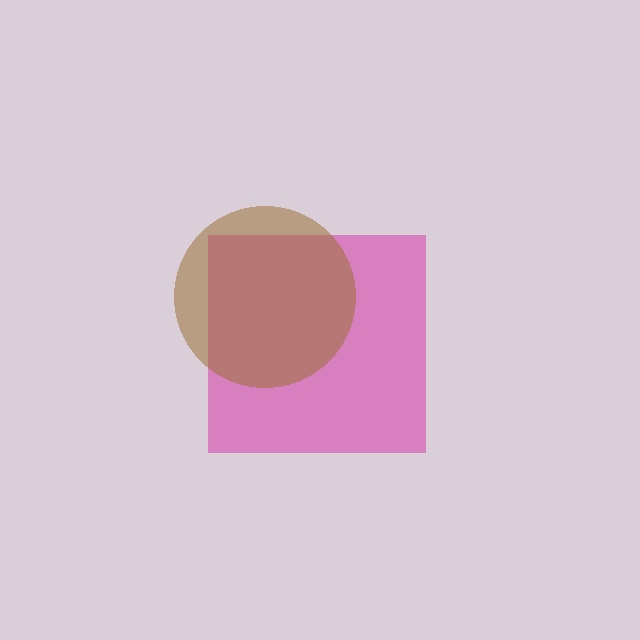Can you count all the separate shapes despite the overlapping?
Yes, there are 2 separate shapes.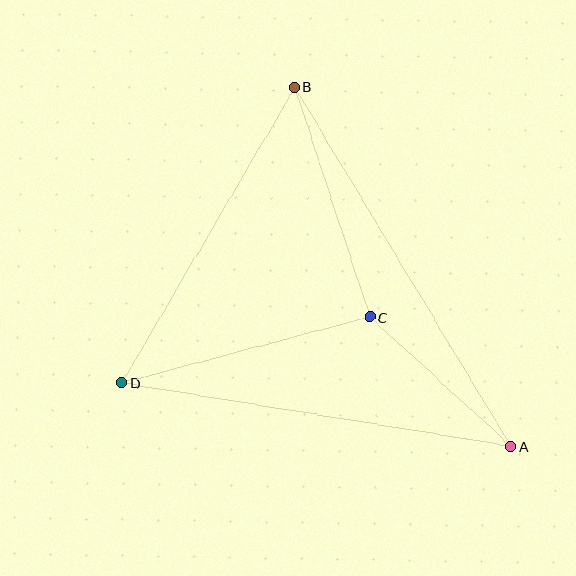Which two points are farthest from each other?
Points A and B are farthest from each other.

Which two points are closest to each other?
Points A and C are closest to each other.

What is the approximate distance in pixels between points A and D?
The distance between A and D is approximately 395 pixels.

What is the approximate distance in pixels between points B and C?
The distance between B and C is approximately 242 pixels.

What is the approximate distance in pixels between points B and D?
The distance between B and D is approximately 343 pixels.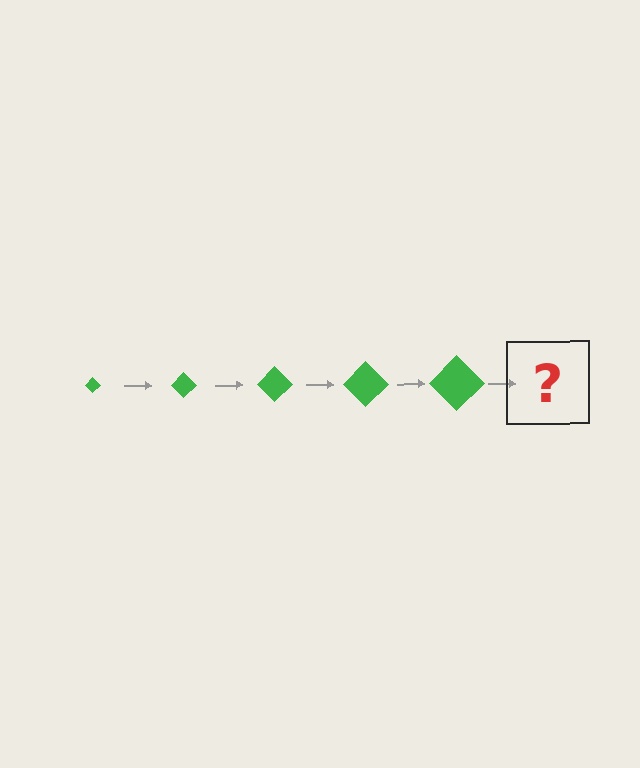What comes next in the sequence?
The next element should be a green diamond, larger than the previous one.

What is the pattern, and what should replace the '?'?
The pattern is that the diamond gets progressively larger each step. The '?' should be a green diamond, larger than the previous one.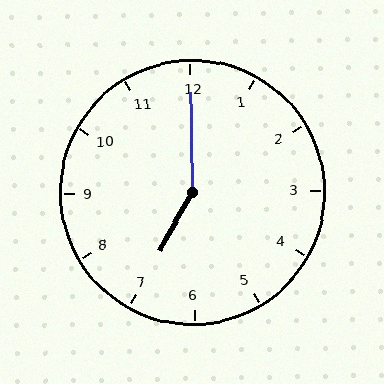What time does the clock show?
7:00.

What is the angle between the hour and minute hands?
Approximately 150 degrees.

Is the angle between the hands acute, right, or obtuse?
It is obtuse.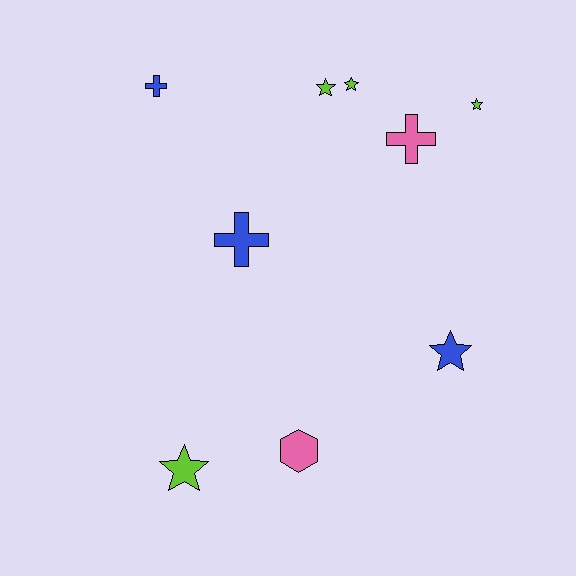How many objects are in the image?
There are 9 objects.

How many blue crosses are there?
There are 2 blue crosses.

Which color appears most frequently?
Lime, with 4 objects.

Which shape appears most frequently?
Star, with 5 objects.